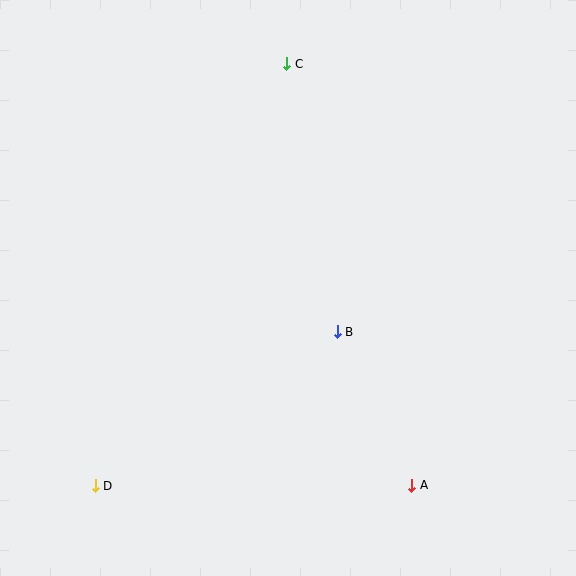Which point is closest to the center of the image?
Point B at (337, 332) is closest to the center.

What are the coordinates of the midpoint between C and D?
The midpoint between C and D is at (191, 275).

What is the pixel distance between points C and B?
The distance between C and B is 273 pixels.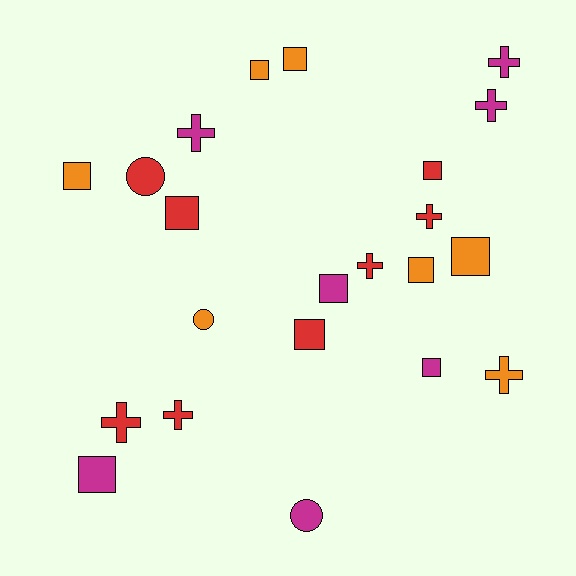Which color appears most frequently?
Red, with 8 objects.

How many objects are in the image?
There are 22 objects.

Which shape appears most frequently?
Square, with 11 objects.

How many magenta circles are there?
There is 1 magenta circle.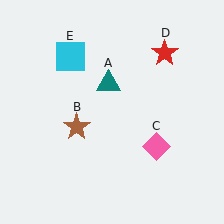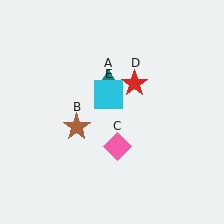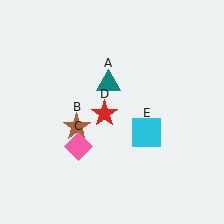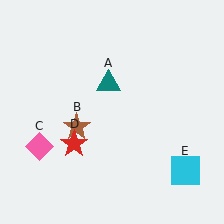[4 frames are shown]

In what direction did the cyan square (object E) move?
The cyan square (object E) moved down and to the right.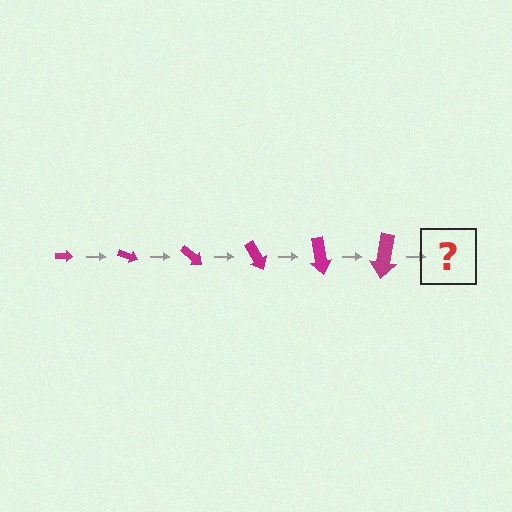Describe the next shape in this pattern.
It should be an arrow, larger than the previous one and rotated 120 degrees from the start.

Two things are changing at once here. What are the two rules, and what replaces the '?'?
The two rules are that the arrow grows larger each step and it rotates 20 degrees each step. The '?' should be an arrow, larger than the previous one and rotated 120 degrees from the start.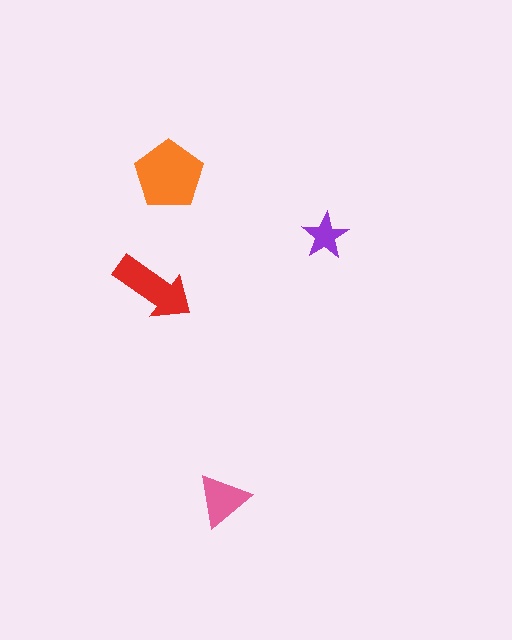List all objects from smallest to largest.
The purple star, the pink triangle, the red arrow, the orange pentagon.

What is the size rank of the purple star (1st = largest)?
4th.